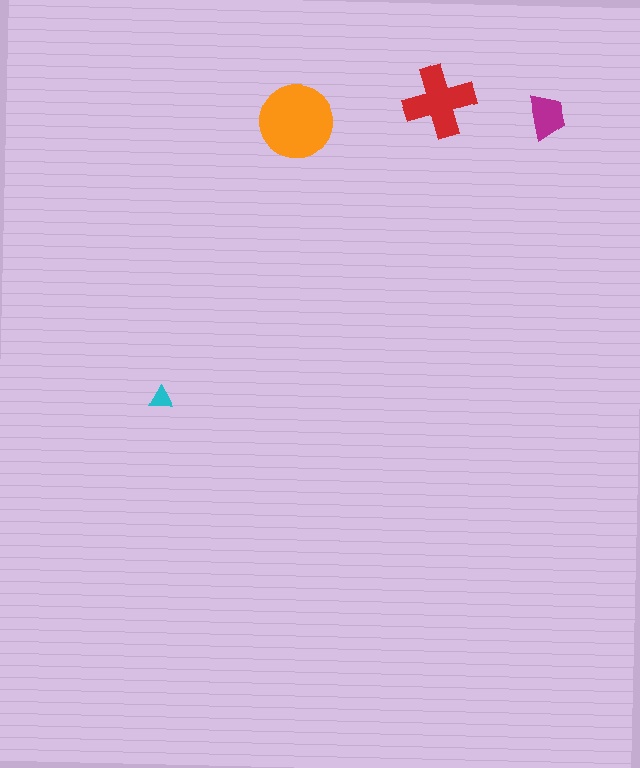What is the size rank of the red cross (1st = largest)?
2nd.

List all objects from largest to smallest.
The orange circle, the red cross, the magenta trapezoid, the cyan triangle.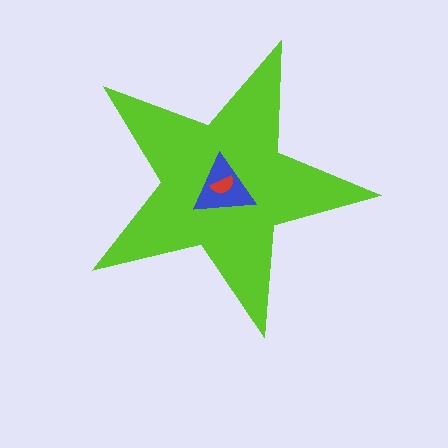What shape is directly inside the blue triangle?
The red semicircle.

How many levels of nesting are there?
3.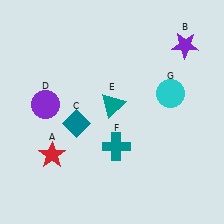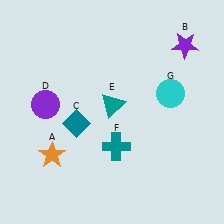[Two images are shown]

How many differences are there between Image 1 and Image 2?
There is 1 difference between the two images.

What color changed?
The star (A) changed from red in Image 1 to orange in Image 2.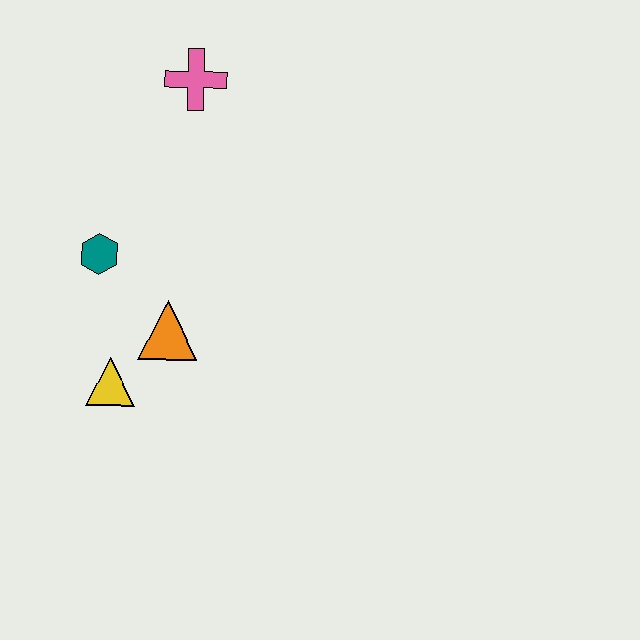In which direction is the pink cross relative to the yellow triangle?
The pink cross is above the yellow triangle.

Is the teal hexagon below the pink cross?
Yes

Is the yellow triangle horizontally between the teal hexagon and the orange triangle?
Yes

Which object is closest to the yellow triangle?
The orange triangle is closest to the yellow triangle.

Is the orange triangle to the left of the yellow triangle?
No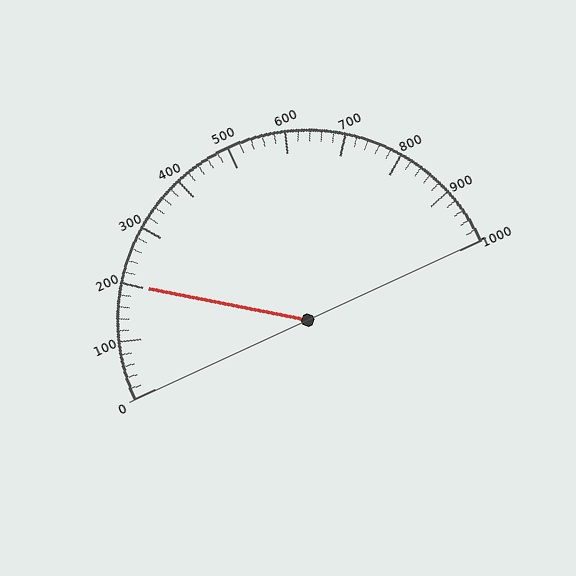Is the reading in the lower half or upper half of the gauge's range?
The reading is in the lower half of the range (0 to 1000).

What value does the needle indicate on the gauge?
The needle indicates approximately 200.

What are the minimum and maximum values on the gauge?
The gauge ranges from 0 to 1000.